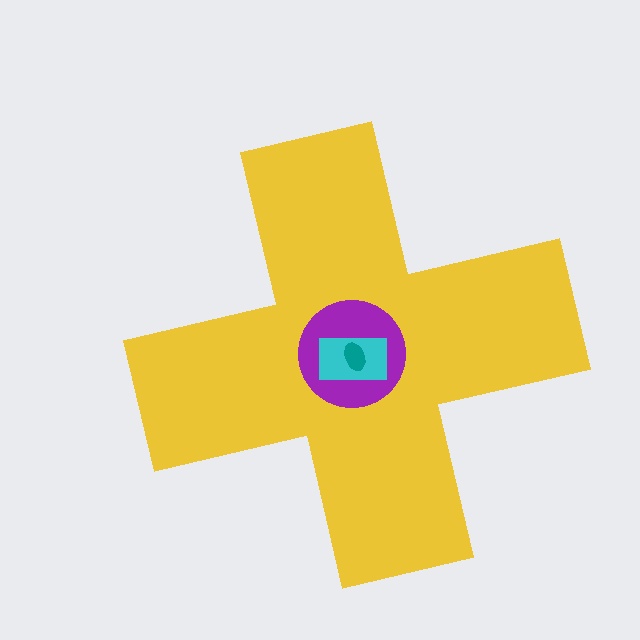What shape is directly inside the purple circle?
The cyan rectangle.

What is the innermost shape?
The teal ellipse.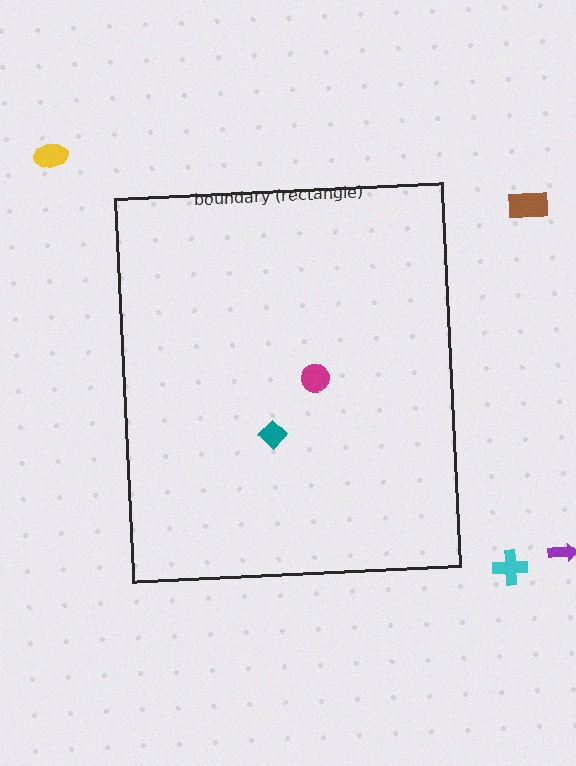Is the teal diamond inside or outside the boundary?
Inside.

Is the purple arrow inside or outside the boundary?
Outside.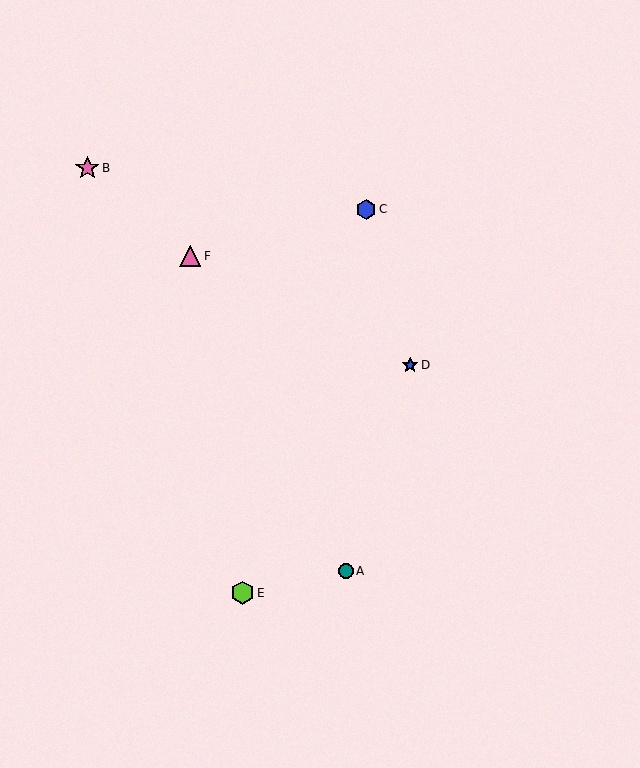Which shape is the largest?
The pink star (labeled B) is the largest.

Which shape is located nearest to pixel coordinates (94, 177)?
The pink star (labeled B) at (87, 168) is nearest to that location.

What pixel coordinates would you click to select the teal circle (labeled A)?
Click at (346, 571) to select the teal circle A.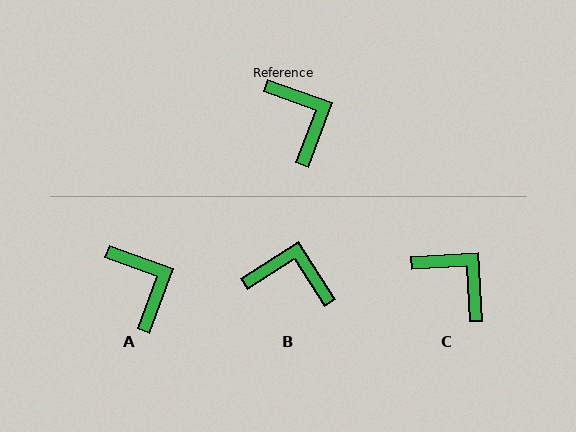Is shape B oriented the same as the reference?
No, it is off by about 52 degrees.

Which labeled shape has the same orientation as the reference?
A.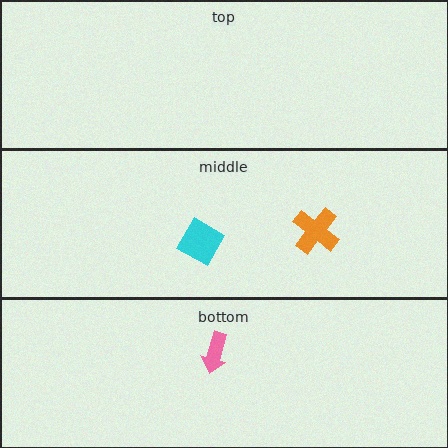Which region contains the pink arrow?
The bottom region.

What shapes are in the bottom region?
The pink arrow.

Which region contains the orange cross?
The middle region.